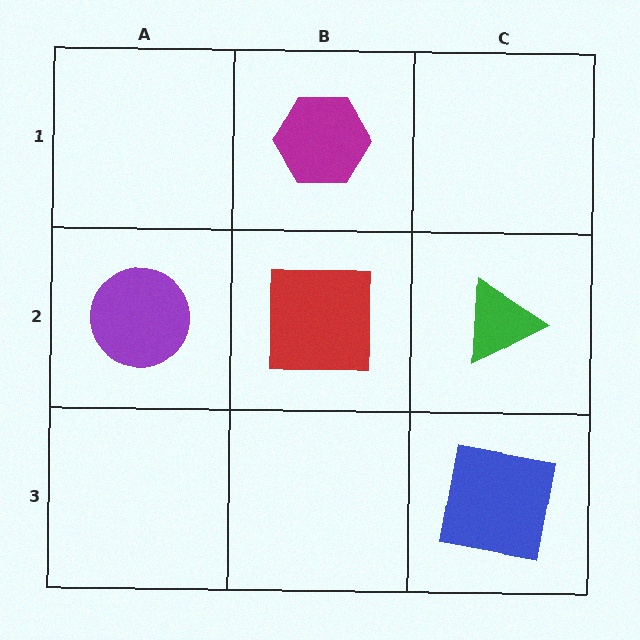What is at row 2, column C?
A green triangle.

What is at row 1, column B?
A magenta hexagon.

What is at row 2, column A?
A purple circle.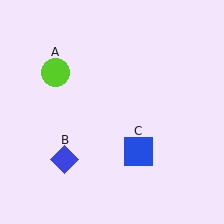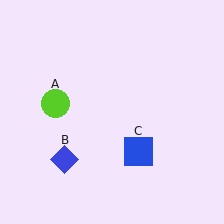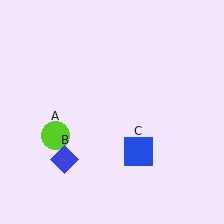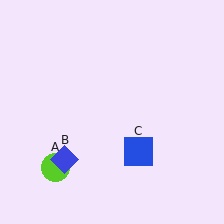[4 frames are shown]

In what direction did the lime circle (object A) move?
The lime circle (object A) moved down.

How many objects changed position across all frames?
1 object changed position: lime circle (object A).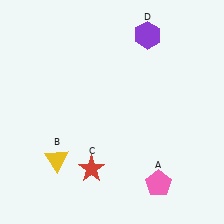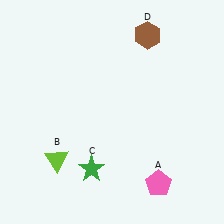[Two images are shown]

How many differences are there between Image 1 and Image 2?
There are 3 differences between the two images.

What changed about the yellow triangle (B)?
In Image 1, B is yellow. In Image 2, it changed to lime.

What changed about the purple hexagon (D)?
In Image 1, D is purple. In Image 2, it changed to brown.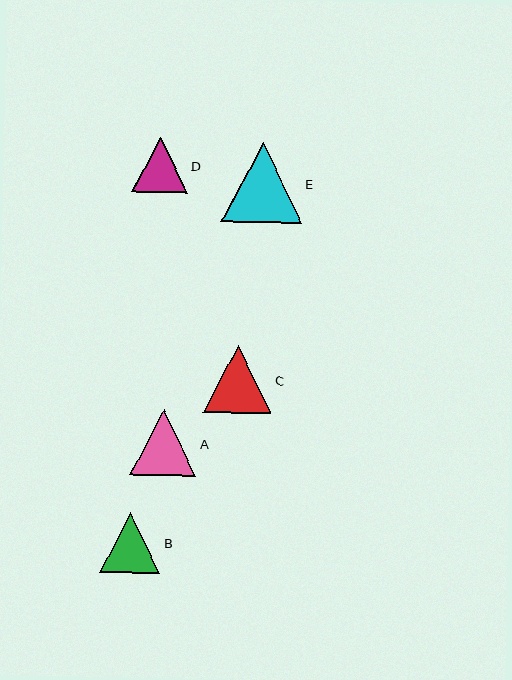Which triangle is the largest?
Triangle E is the largest with a size of approximately 80 pixels.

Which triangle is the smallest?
Triangle D is the smallest with a size of approximately 55 pixels.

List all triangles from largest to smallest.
From largest to smallest: E, C, A, B, D.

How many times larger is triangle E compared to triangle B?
Triangle E is approximately 1.3 times the size of triangle B.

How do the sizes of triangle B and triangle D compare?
Triangle B and triangle D are approximately the same size.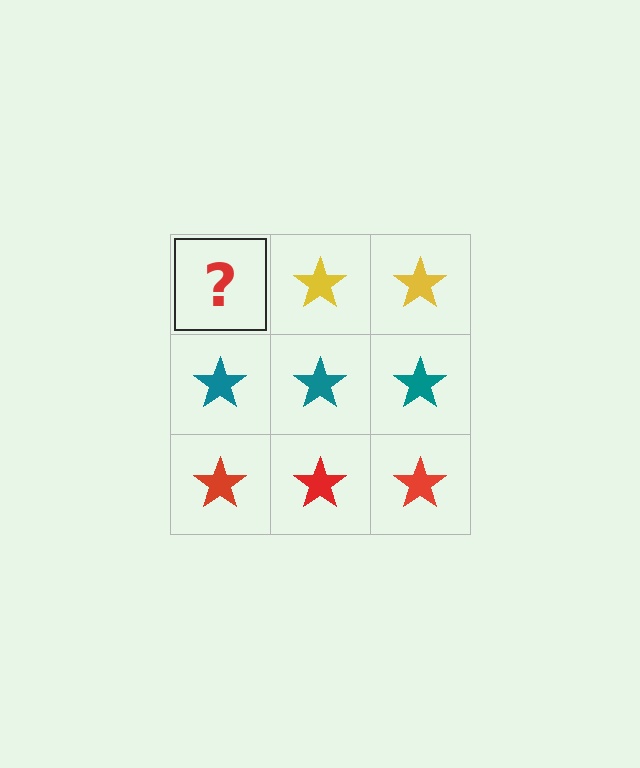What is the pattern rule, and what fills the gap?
The rule is that each row has a consistent color. The gap should be filled with a yellow star.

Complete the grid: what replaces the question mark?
The question mark should be replaced with a yellow star.